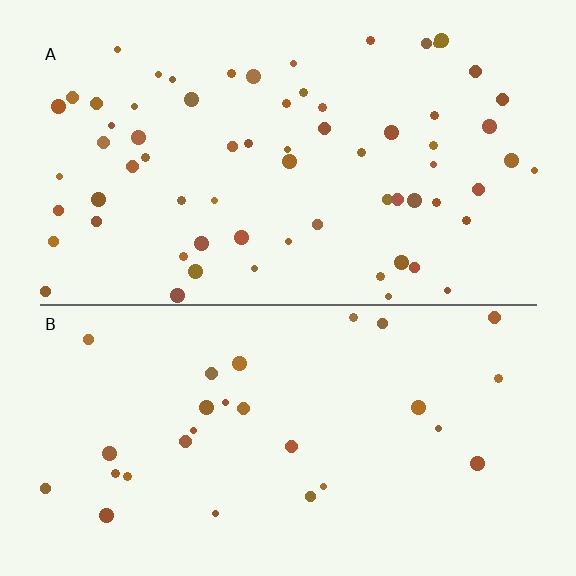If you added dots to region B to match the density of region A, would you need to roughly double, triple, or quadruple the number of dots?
Approximately double.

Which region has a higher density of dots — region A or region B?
A (the top).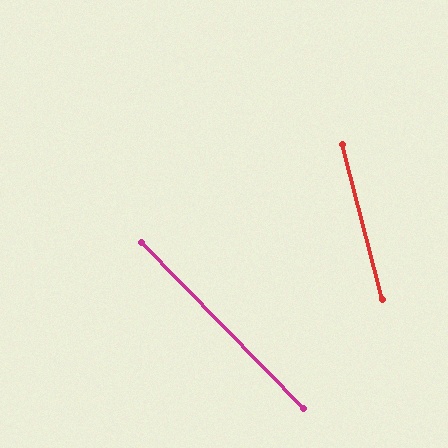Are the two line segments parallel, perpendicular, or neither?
Neither parallel nor perpendicular — they differ by about 30°.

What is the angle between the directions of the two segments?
Approximately 30 degrees.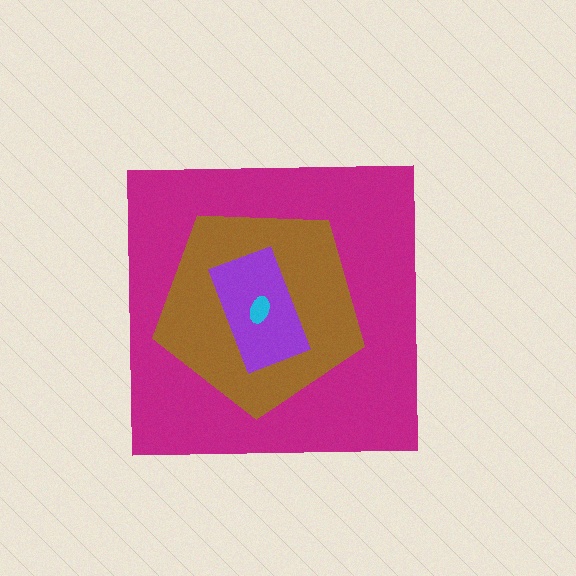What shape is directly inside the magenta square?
The brown pentagon.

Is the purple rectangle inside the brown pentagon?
Yes.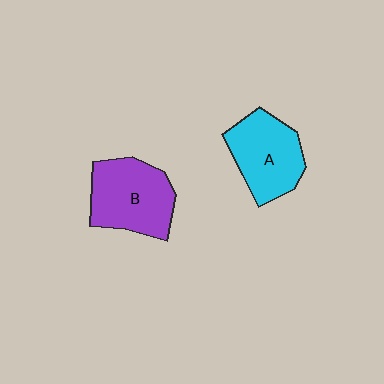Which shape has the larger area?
Shape B (purple).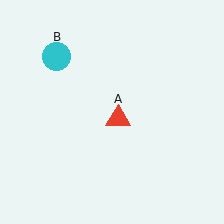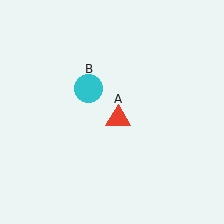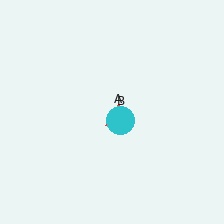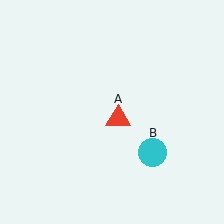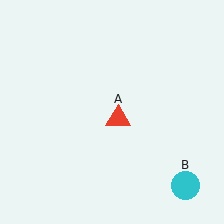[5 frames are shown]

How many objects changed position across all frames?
1 object changed position: cyan circle (object B).